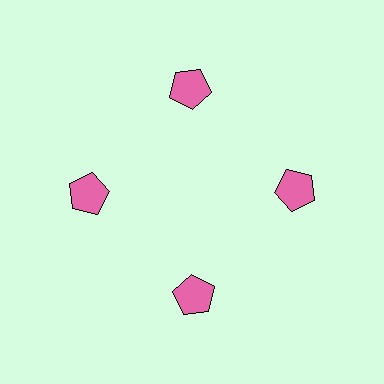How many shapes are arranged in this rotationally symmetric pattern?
There are 4 shapes, arranged in 4 groups of 1.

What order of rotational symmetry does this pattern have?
This pattern has 4-fold rotational symmetry.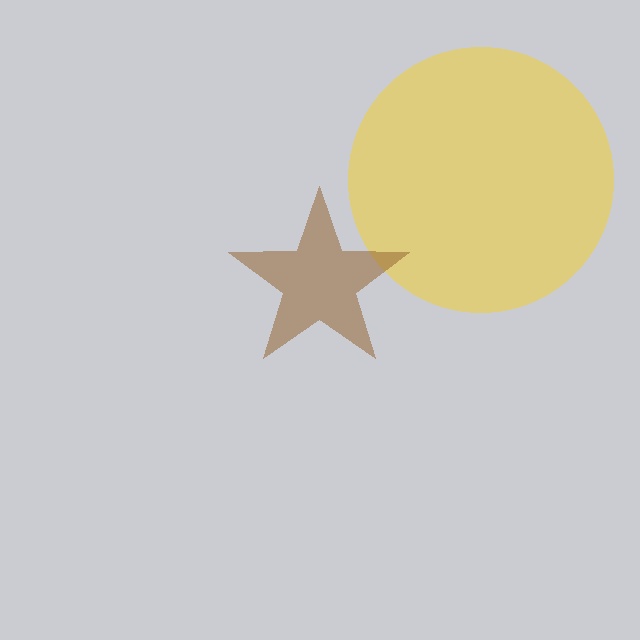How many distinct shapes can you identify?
There are 2 distinct shapes: a yellow circle, a brown star.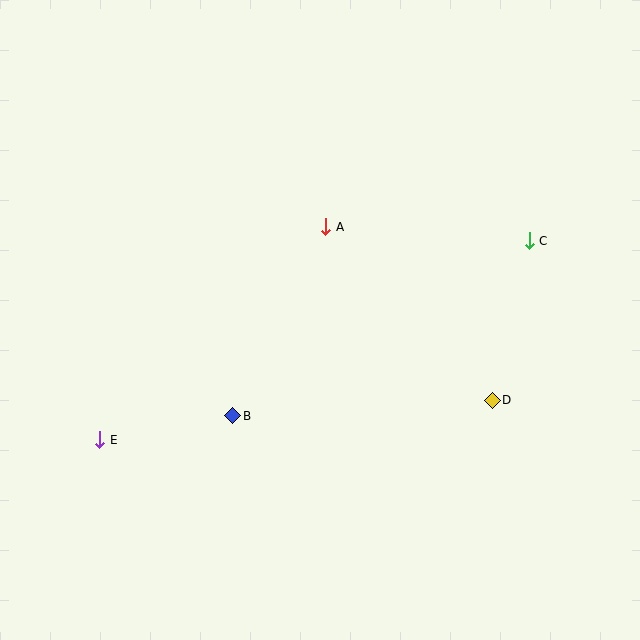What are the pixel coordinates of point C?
Point C is at (529, 241).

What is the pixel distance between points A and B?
The distance between A and B is 211 pixels.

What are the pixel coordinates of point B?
Point B is at (233, 416).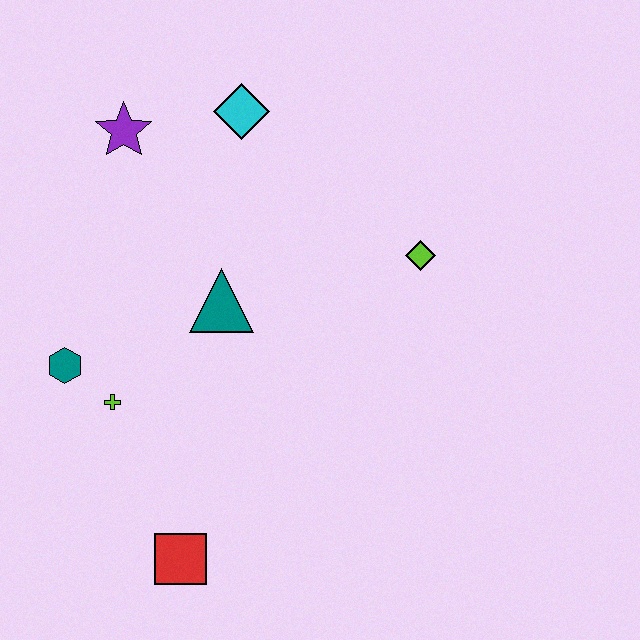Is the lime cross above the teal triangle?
No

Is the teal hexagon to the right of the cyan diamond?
No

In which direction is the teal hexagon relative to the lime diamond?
The teal hexagon is to the left of the lime diamond.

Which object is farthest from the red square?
The cyan diamond is farthest from the red square.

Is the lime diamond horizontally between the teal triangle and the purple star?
No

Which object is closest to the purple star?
The cyan diamond is closest to the purple star.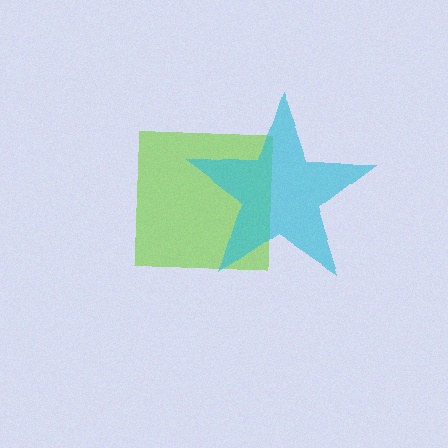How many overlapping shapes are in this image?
There are 2 overlapping shapes in the image.